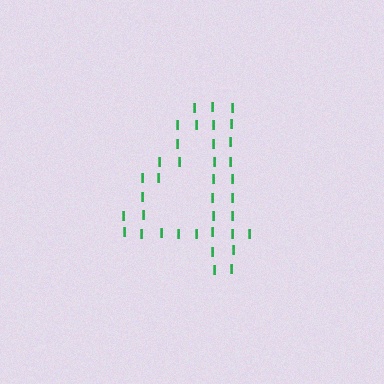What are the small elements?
The small elements are letter I's.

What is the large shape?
The large shape is the digit 4.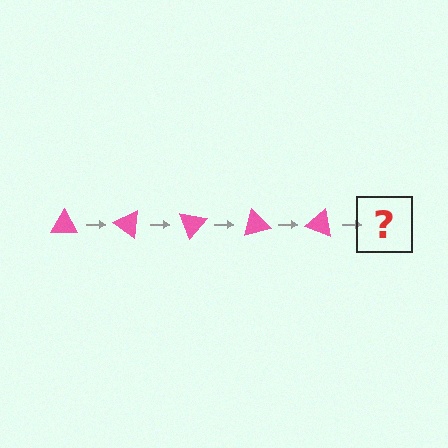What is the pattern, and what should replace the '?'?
The pattern is that the triangle rotates 35 degrees each step. The '?' should be a pink triangle rotated 175 degrees.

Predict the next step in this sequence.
The next step is a pink triangle rotated 175 degrees.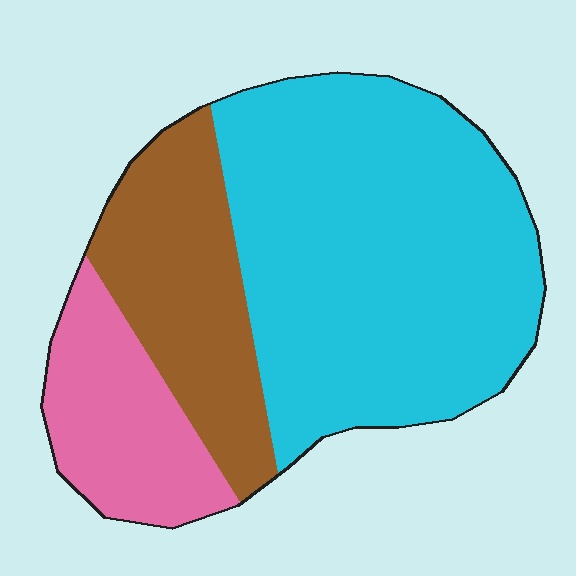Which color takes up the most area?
Cyan, at roughly 60%.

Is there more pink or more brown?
Brown.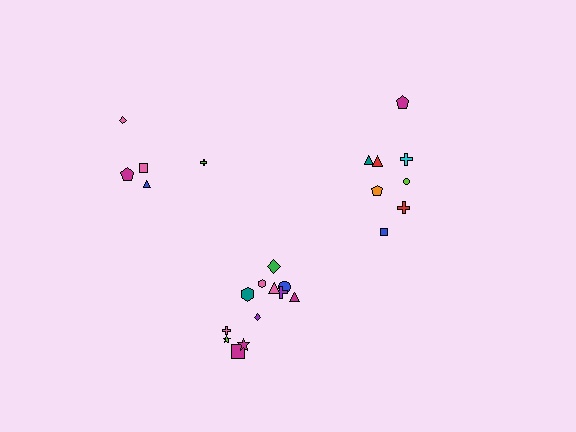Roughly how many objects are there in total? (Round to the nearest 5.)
Roughly 25 objects in total.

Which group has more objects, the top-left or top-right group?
The top-right group.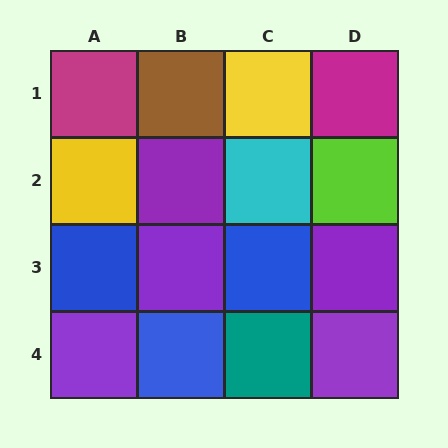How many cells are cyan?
1 cell is cyan.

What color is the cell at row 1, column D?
Magenta.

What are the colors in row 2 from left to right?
Yellow, purple, cyan, lime.